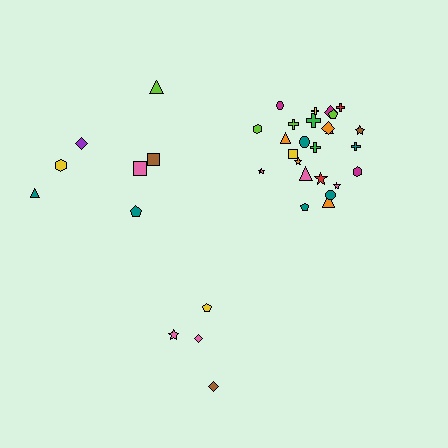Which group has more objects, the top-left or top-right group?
The top-right group.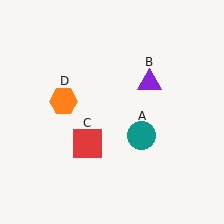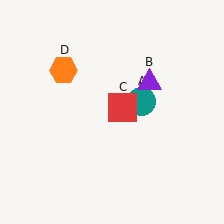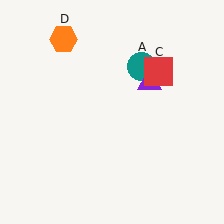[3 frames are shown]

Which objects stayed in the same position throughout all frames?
Purple triangle (object B) remained stationary.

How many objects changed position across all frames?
3 objects changed position: teal circle (object A), red square (object C), orange hexagon (object D).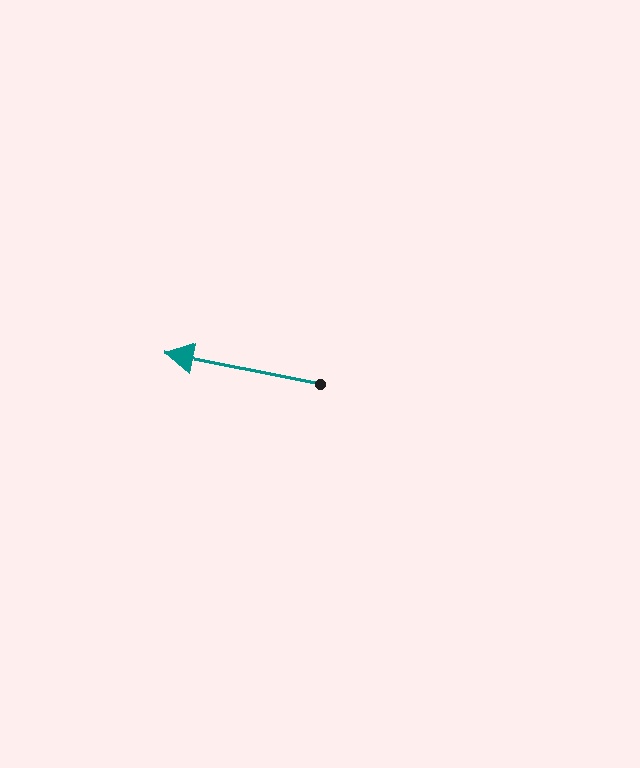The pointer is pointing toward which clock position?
Roughly 9 o'clock.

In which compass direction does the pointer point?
West.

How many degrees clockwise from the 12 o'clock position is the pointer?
Approximately 281 degrees.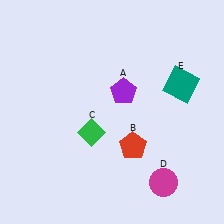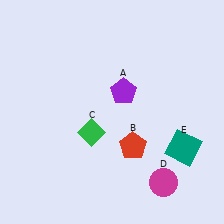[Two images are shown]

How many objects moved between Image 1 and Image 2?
1 object moved between the two images.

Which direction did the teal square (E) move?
The teal square (E) moved down.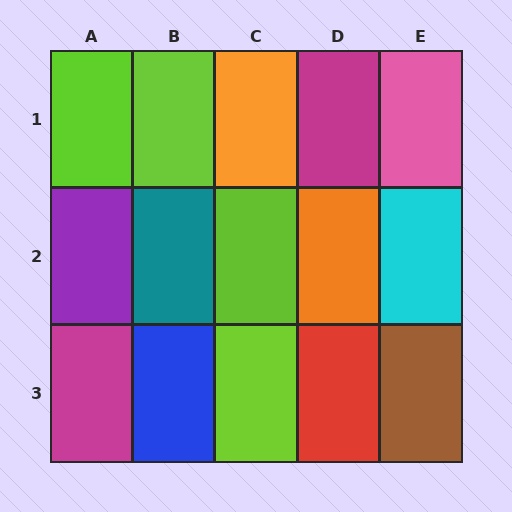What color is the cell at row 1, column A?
Lime.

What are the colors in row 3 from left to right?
Magenta, blue, lime, red, brown.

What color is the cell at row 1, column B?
Lime.